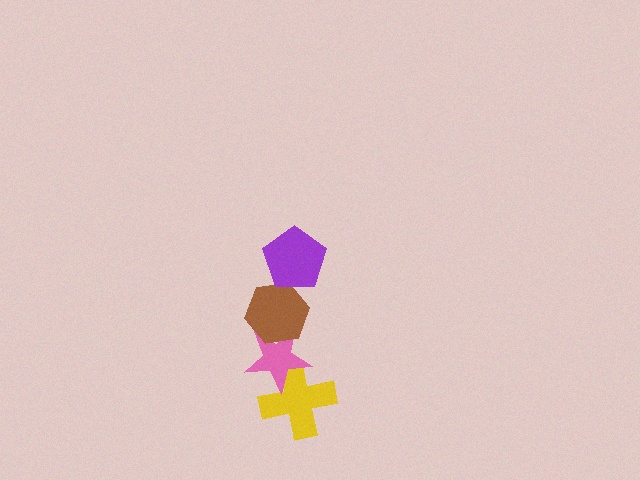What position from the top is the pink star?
The pink star is 3rd from the top.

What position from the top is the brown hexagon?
The brown hexagon is 2nd from the top.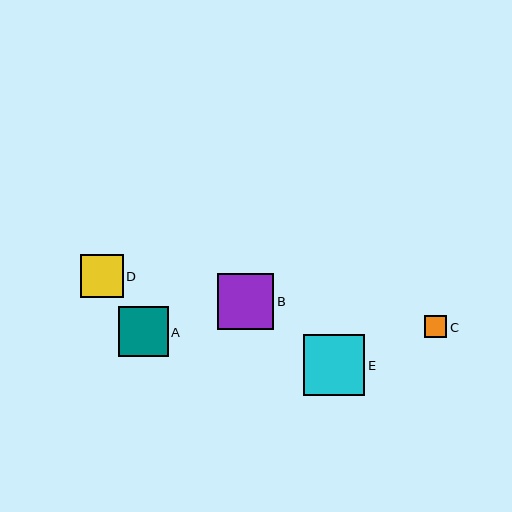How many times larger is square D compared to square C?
Square D is approximately 1.9 times the size of square C.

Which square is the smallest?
Square C is the smallest with a size of approximately 22 pixels.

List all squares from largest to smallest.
From largest to smallest: E, B, A, D, C.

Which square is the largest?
Square E is the largest with a size of approximately 61 pixels.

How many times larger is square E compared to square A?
Square E is approximately 1.2 times the size of square A.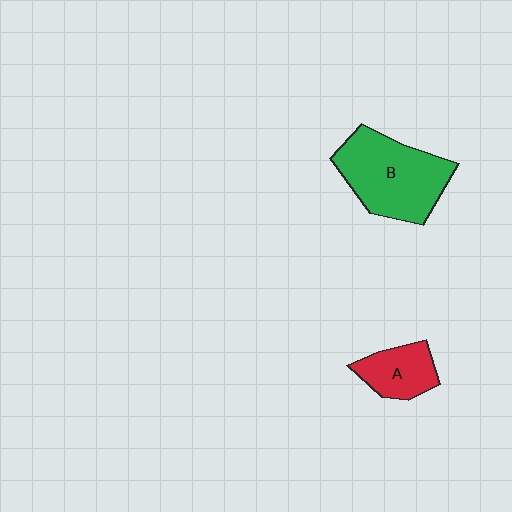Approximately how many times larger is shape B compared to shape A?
Approximately 2.1 times.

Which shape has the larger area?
Shape B (green).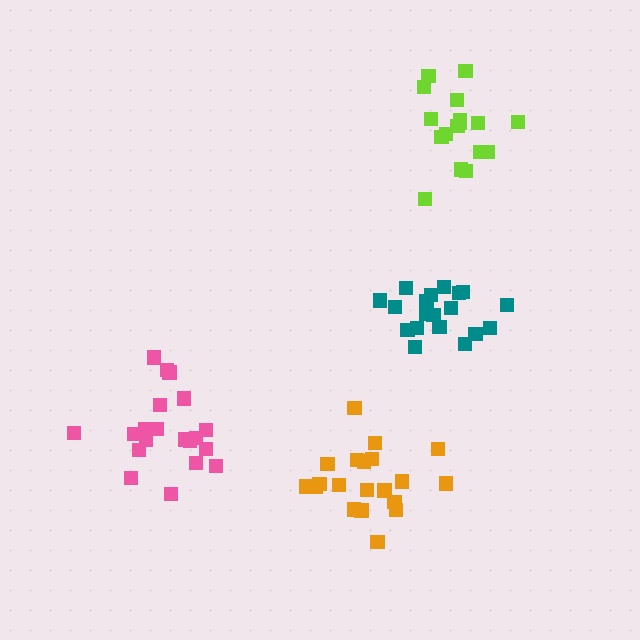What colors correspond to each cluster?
The clusters are colored: teal, lime, pink, orange.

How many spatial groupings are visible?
There are 4 spatial groupings.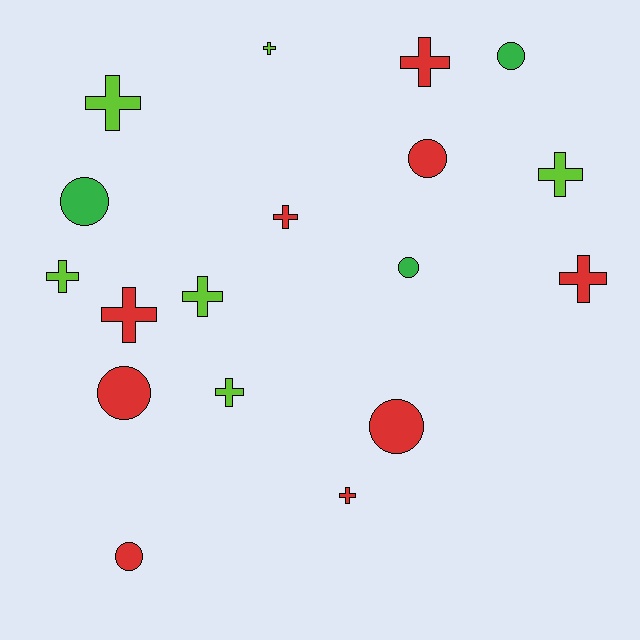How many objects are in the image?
There are 18 objects.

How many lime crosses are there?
There are 6 lime crosses.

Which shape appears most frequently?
Cross, with 11 objects.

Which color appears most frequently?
Red, with 9 objects.